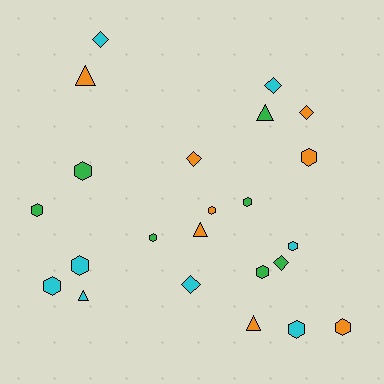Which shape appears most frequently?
Hexagon, with 12 objects.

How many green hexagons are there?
There are 5 green hexagons.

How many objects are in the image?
There are 23 objects.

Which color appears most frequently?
Orange, with 8 objects.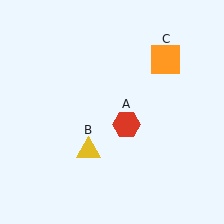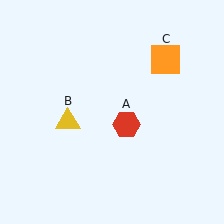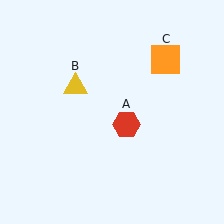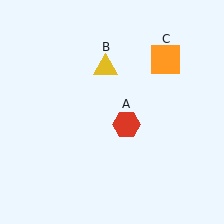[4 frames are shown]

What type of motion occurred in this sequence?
The yellow triangle (object B) rotated clockwise around the center of the scene.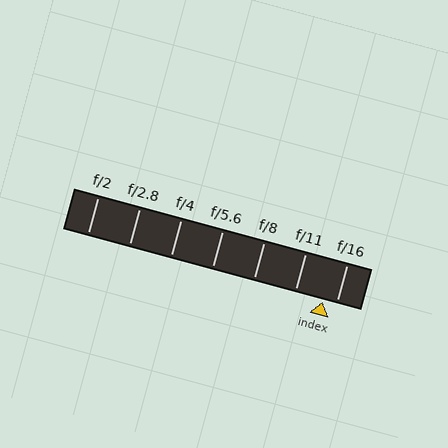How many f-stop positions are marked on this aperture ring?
There are 7 f-stop positions marked.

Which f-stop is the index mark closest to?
The index mark is closest to f/16.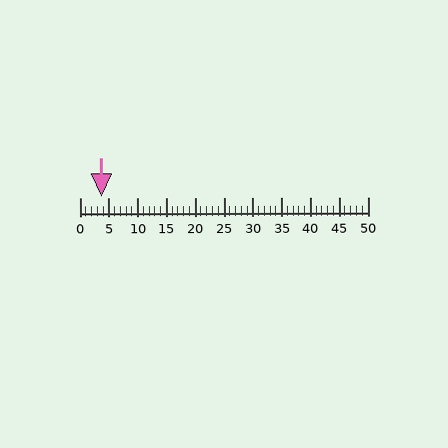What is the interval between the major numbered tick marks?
The major tick marks are spaced 5 units apart.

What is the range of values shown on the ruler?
The ruler shows values from 0 to 50.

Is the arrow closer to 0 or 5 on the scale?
The arrow is closer to 5.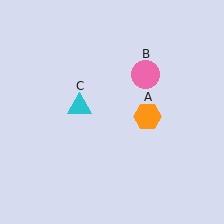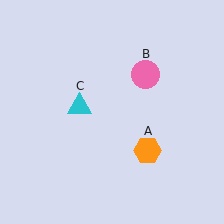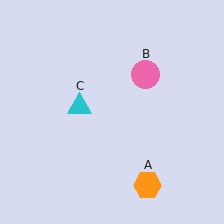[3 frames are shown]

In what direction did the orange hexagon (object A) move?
The orange hexagon (object A) moved down.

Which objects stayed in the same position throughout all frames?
Pink circle (object B) and cyan triangle (object C) remained stationary.